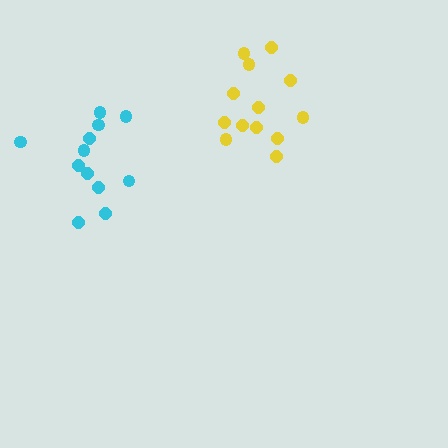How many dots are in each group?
Group 1: 13 dots, Group 2: 12 dots (25 total).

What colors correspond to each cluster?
The clusters are colored: yellow, cyan.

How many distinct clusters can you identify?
There are 2 distinct clusters.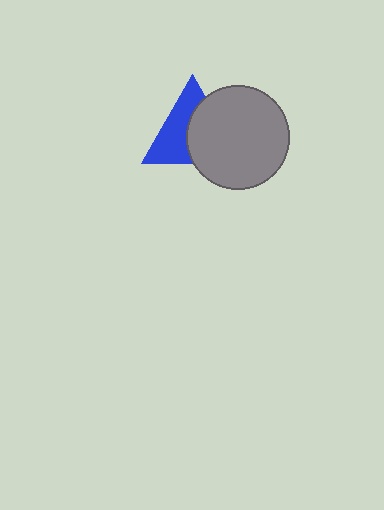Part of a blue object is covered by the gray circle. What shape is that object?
It is a triangle.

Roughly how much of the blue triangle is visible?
About half of it is visible (roughly 50%).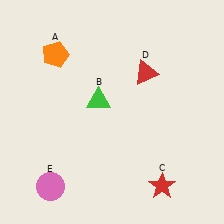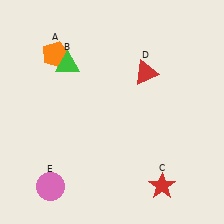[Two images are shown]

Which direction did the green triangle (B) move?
The green triangle (B) moved up.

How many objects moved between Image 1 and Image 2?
1 object moved between the two images.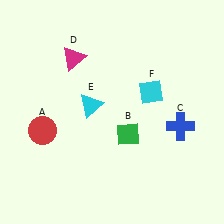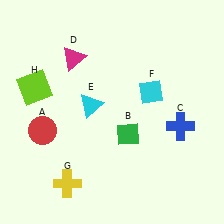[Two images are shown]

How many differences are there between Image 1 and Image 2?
There are 2 differences between the two images.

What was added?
A yellow cross (G), a lime square (H) were added in Image 2.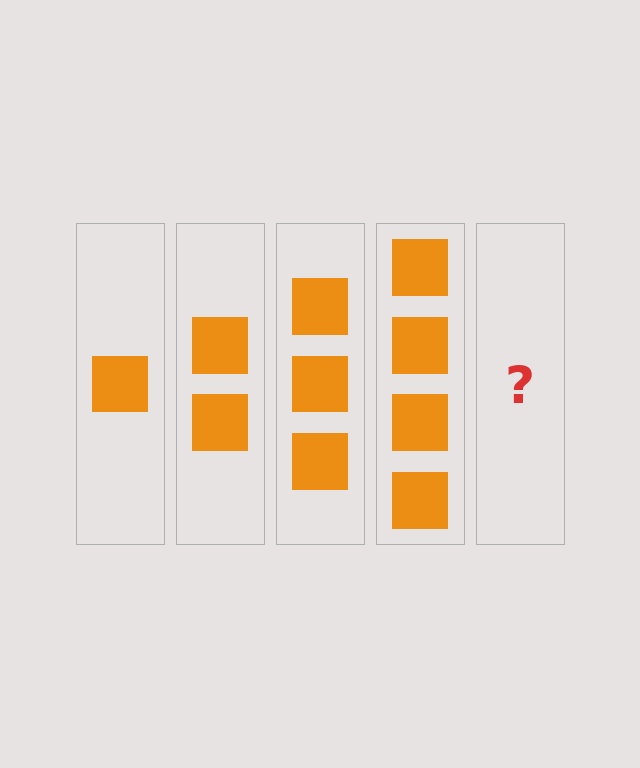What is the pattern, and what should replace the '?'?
The pattern is that each step adds one more square. The '?' should be 5 squares.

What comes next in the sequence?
The next element should be 5 squares.